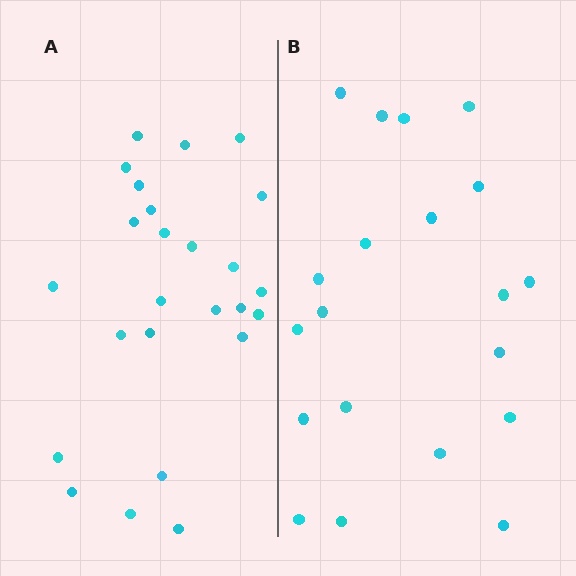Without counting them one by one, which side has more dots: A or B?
Region A (the left region) has more dots.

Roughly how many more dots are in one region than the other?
Region A has about 5 more dots than region B.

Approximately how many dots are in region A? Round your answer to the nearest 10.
About 20 dots. (The exact count is 25, which rounds to 20.)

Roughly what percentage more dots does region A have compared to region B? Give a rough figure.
About 25% more.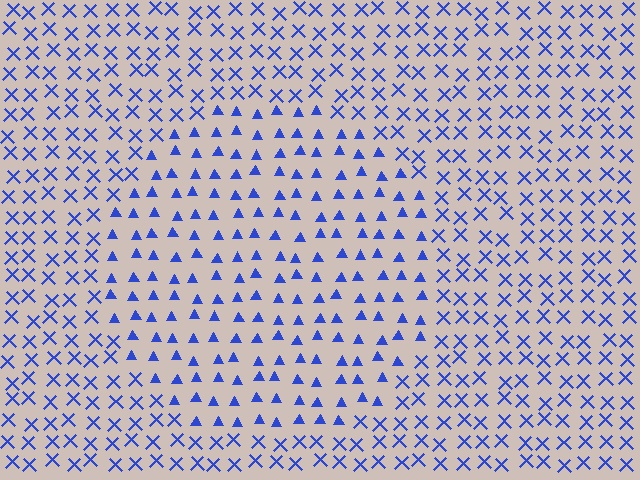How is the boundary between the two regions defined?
The boundary is defined by a change in element shape: triangles inside vs. X marks outside. All elements share the same color and spacing.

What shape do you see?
I see a circle.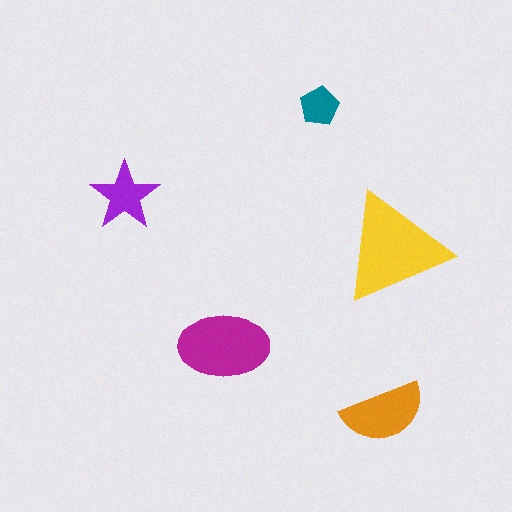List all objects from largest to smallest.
The yellow triangle, the magenta ellipse, the orange semicircle, the purple star, the teal pentagon.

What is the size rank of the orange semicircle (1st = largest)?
3rd.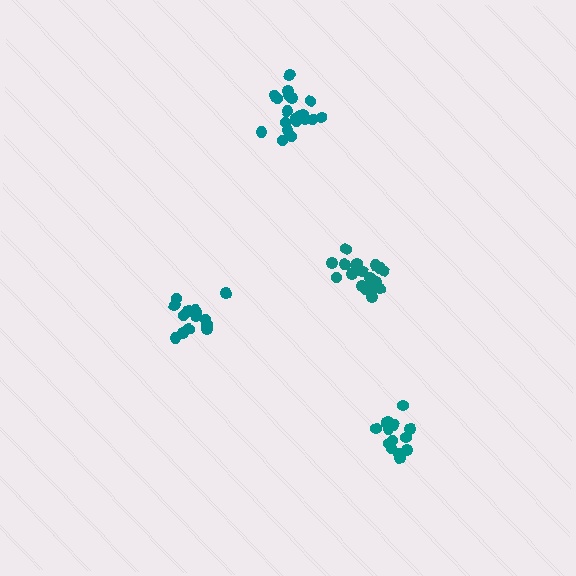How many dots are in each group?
Group 1: 20 dots, Group 2: 14 dots, Group 3: 20 dots, Group 4: 14 dots (68 total).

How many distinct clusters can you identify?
There are 4 distinct clusters.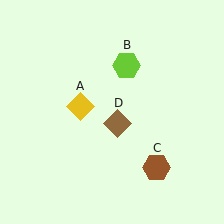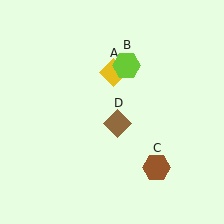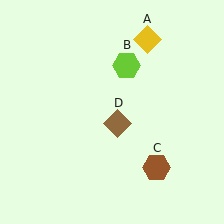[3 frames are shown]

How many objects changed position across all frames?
1 object changed position: yellow diamond (object A).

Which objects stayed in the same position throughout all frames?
Lime hexagon (object B) and brown hexagon (object C) and brown diamond (object D) remained stationary.